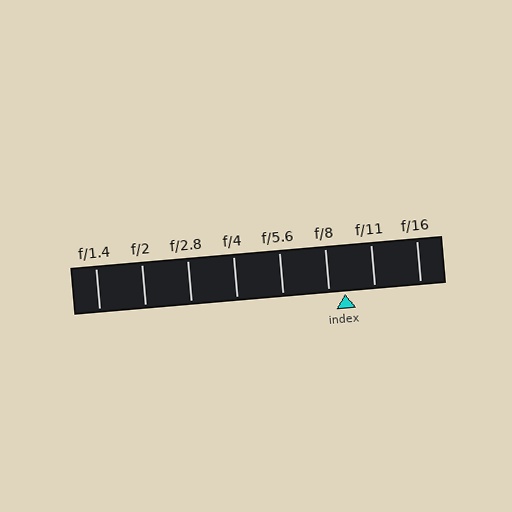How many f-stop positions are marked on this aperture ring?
There are 8 f-stop positions marked.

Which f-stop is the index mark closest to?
The index mark is closest to f/8.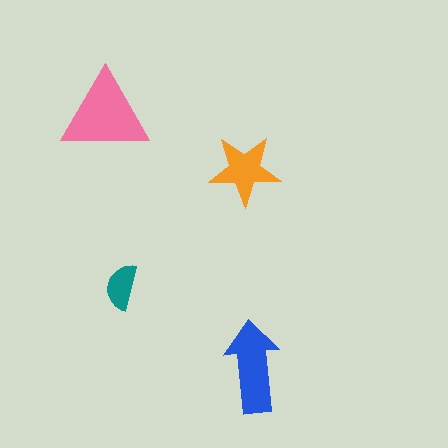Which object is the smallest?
The teal semicircle.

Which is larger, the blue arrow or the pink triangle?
The pink triangle.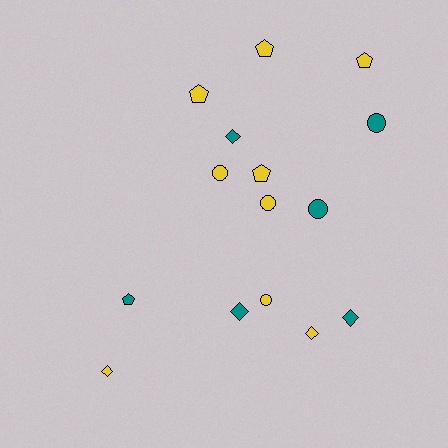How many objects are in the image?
There are 15 objects.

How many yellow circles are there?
There are 3 yellow circles.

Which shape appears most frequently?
Pentagon, with 5 objects.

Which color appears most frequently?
Yellow, with 9 objects.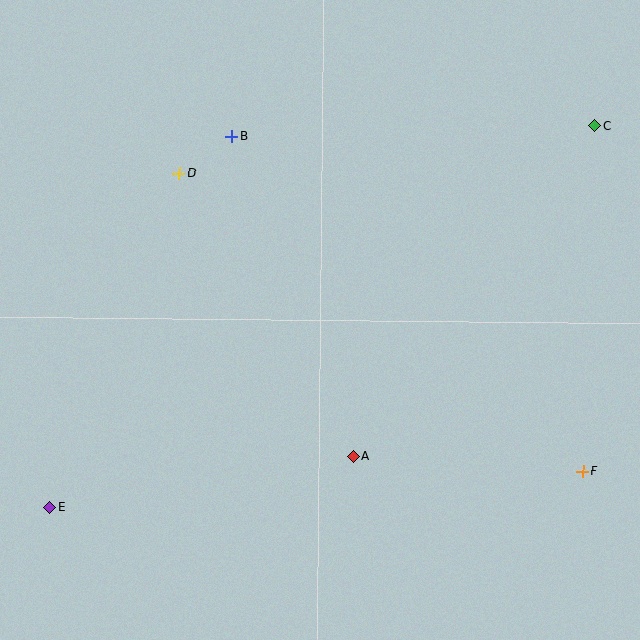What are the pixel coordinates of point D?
Point D is at (179, 173).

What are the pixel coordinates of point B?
Point B is at (232, 137).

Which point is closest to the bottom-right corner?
Point F is closest to the bottom-right corner.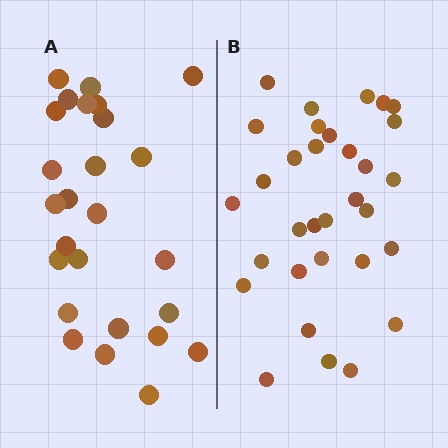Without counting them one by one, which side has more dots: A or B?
Region B (the right region) has more dots.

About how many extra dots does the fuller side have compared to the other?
Region B has about 6 more dots than region A.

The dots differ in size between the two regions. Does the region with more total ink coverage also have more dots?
No. Region A has more total ink coverage because its dots are larger, but region B actually contains more individual dots. Total area can be misleading — the number of items is what matters here.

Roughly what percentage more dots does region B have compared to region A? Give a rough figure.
About 25% more.